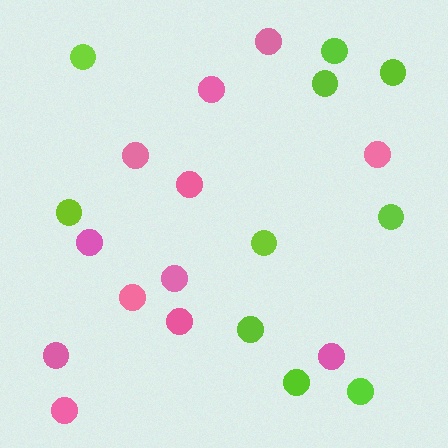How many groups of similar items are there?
There are 2 groups: one group of lime circles (10) and one group of pink circles (12).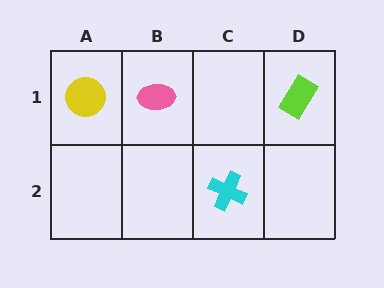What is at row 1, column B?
A pink ellipse.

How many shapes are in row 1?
3 shapes.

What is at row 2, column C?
A cyan cross.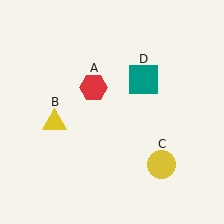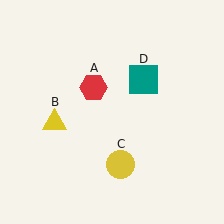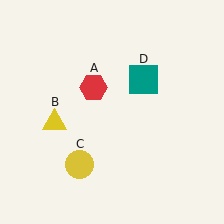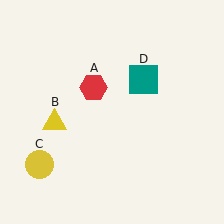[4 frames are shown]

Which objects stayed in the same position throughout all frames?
Red hexagon (object A) and yellow triangle (object B) and teal square (object D) remained stationary.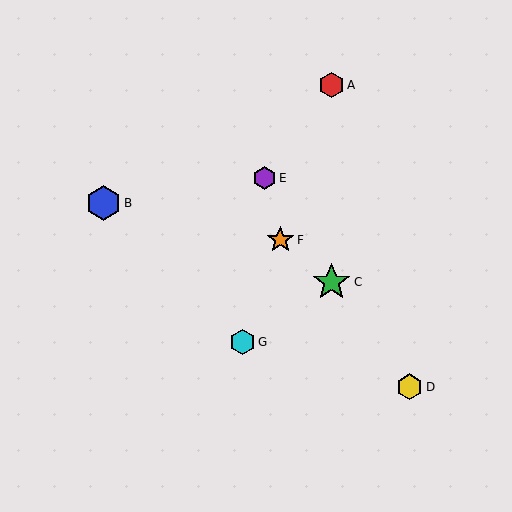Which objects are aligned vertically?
Objects A, C are aligned vertically.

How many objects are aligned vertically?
2 objects (A, C) are aligned vertically.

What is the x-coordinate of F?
Object F is at x≈280.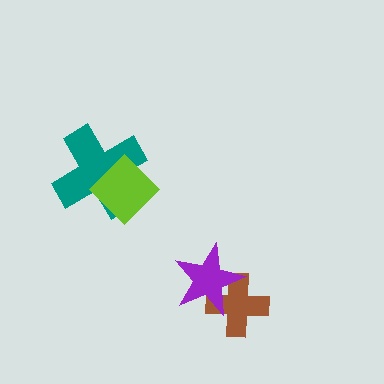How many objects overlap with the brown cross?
1 object overlaps with the brown cross.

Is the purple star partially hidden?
No, no other shape covers it.